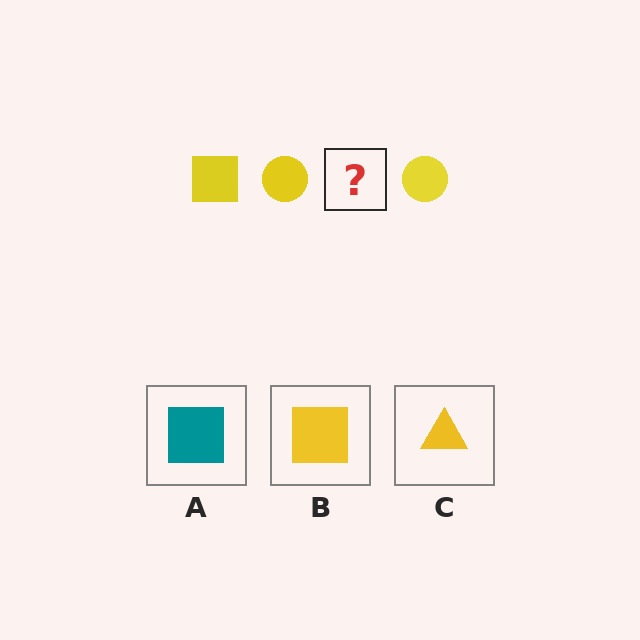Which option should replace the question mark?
Option B.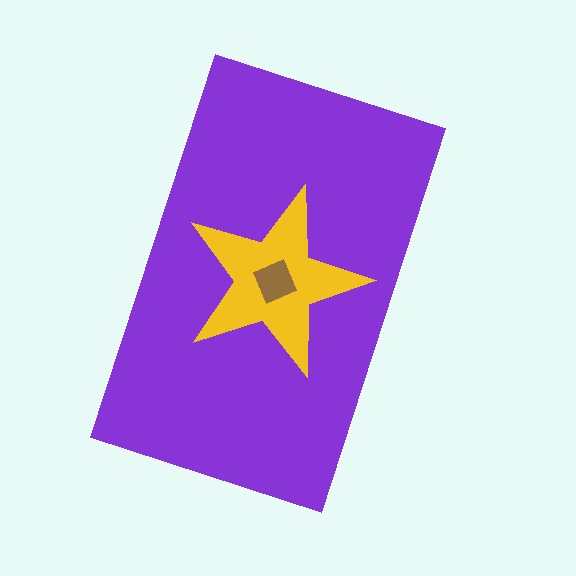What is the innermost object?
The brown square.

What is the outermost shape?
The purple rectangle.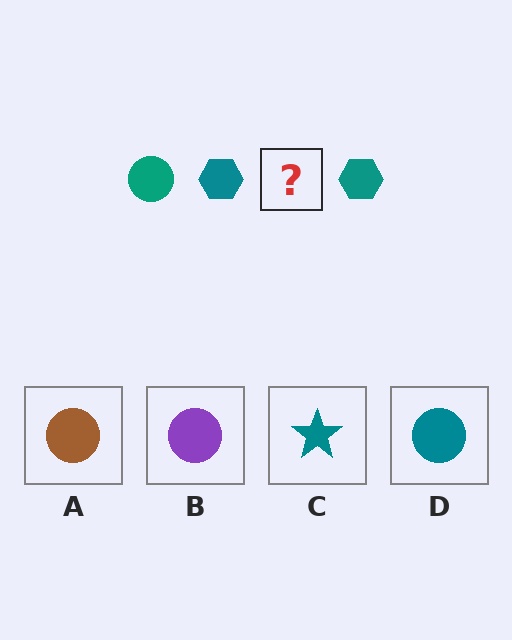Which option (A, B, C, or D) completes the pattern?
D.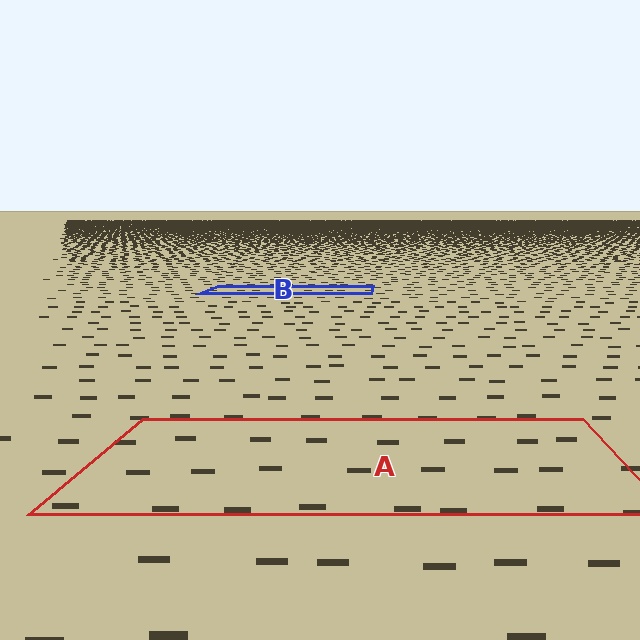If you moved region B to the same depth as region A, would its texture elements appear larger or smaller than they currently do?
They would appear larger. At a closer depth, the same texture elements are projected at a bigger on-screen size.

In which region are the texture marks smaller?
The texture marks are smaller in region B, because it is farther away.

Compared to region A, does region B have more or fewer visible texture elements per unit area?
Region B has more texture elements per unit area — they are packed more densely because it is farther away.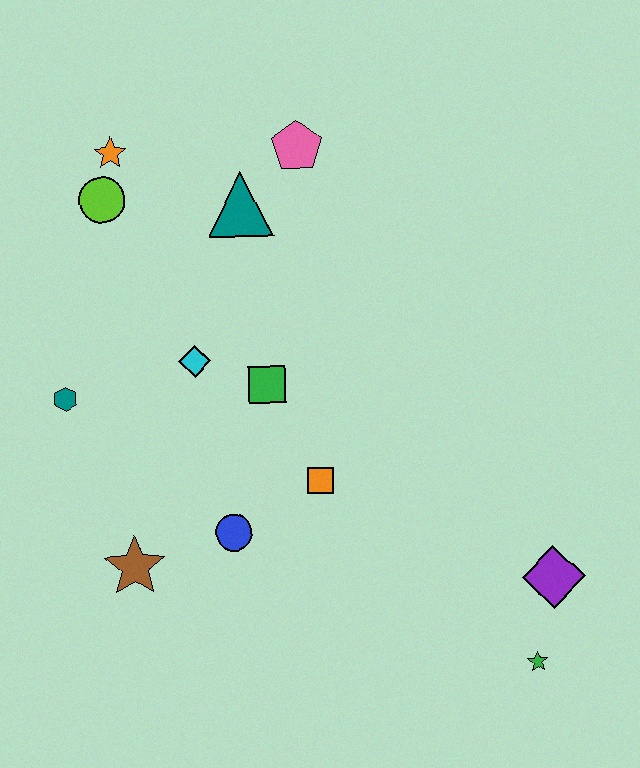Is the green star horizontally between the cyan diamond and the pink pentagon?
No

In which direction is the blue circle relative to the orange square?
The blue circle is to the left of the orange square.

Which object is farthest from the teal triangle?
The green star is farthest from the teal triangle.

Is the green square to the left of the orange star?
No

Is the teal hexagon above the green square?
No